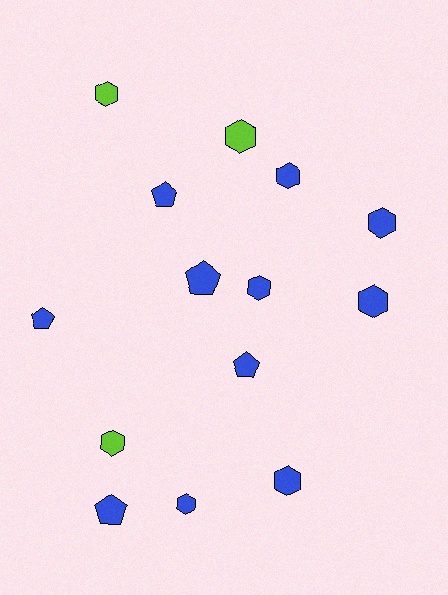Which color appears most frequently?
Blue, with 11 objects.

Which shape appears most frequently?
Hexagon, with 9 objects.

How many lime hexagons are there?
There are 3 lime hexagons.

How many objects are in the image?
There are 14 objects.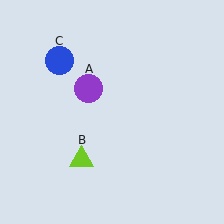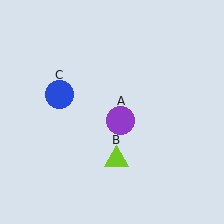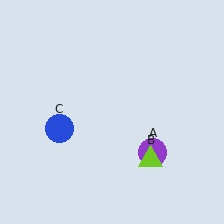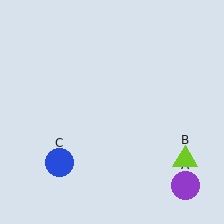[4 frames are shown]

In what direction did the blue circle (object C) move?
The blue circle (object C) moved down.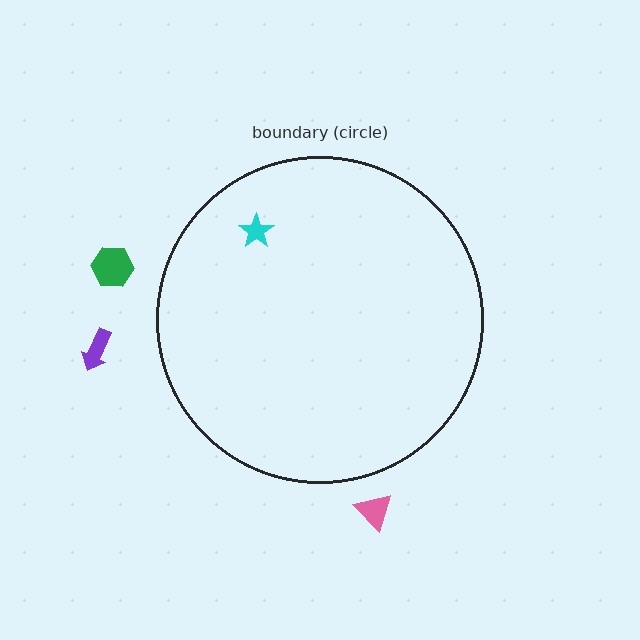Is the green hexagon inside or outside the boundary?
Outside.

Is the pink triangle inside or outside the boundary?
Outside.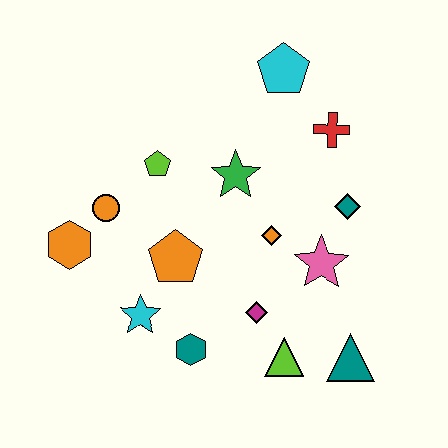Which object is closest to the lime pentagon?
The orange circle is closest to the lime pentagon.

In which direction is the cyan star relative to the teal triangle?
The cyan star is to the left of the teal triangle.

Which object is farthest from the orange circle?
The teal triangle is farthest from the orange circle.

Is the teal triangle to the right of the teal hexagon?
Yes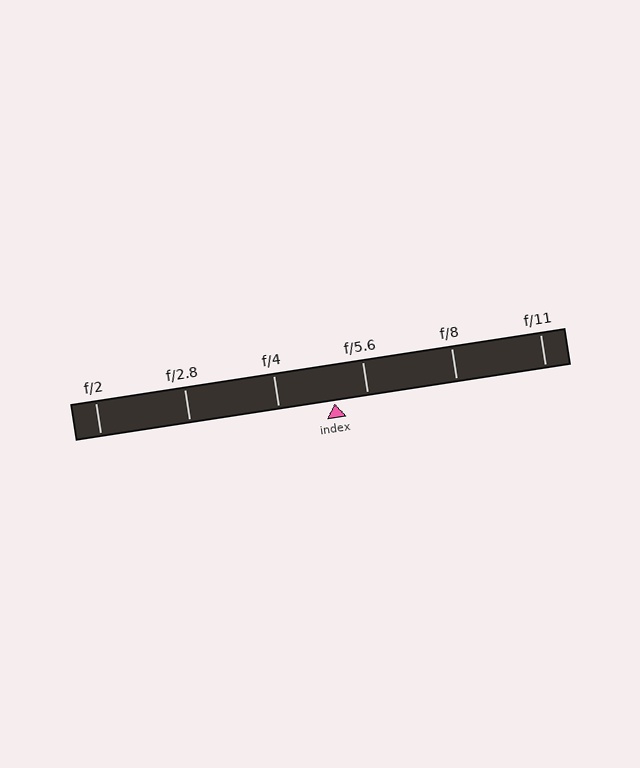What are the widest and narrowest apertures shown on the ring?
The widest aperture shown is f/2 and the narrowest is f/11.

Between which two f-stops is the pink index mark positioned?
The index mark is between f/4 and f/5.6.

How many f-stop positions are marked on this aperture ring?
There are 6 f-stop positions marked.